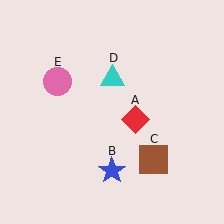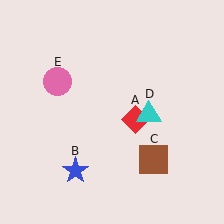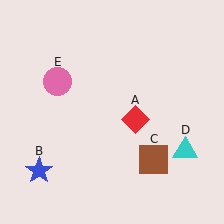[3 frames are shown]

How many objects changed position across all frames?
2 objects changed position: blue star (object B), cyan triangle (object D).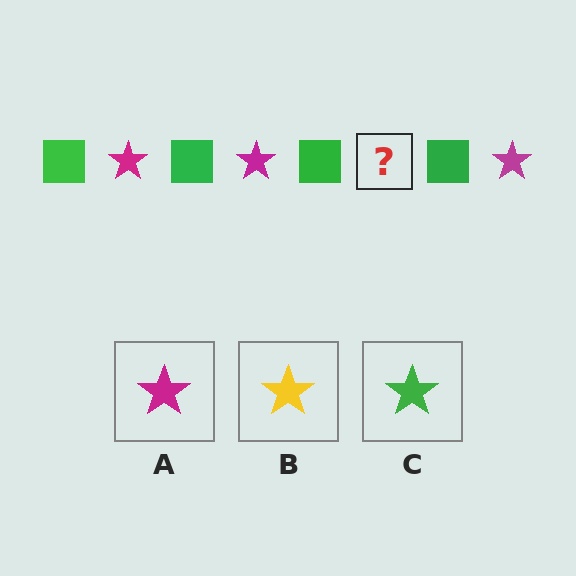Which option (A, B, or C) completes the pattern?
A.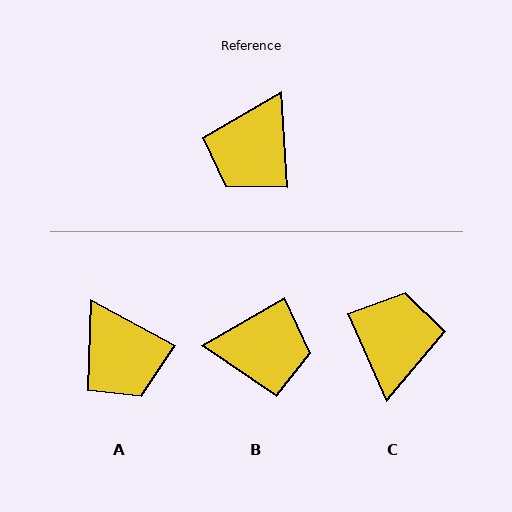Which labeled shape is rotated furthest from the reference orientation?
C, about 160 degrees away.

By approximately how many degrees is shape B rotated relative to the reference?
Approximately 116 degrees counter-clockwise.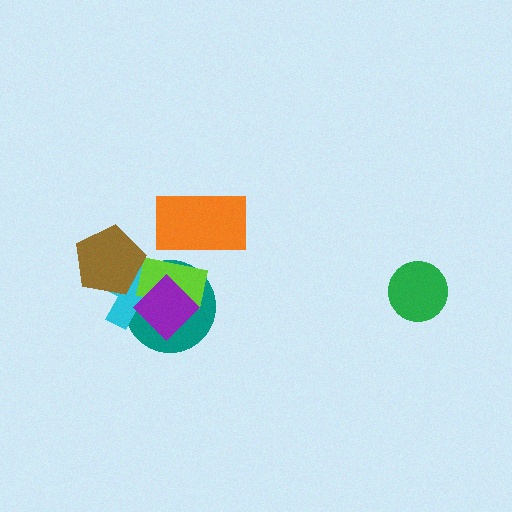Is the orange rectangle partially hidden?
Yes, it is partially covered by another shape.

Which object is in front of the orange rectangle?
The lime rectangle is in front of the orange rectangle.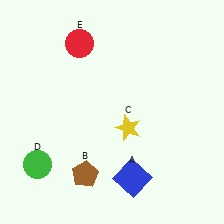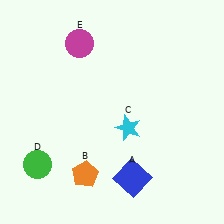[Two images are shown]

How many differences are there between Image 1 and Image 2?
There are 3 differences between the two images.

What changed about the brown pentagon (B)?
In Image 1, B is brown. In Image 2, it changed to orange.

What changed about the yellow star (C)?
In Image 1, C is yellow. In Image 2, it changed to cyan.